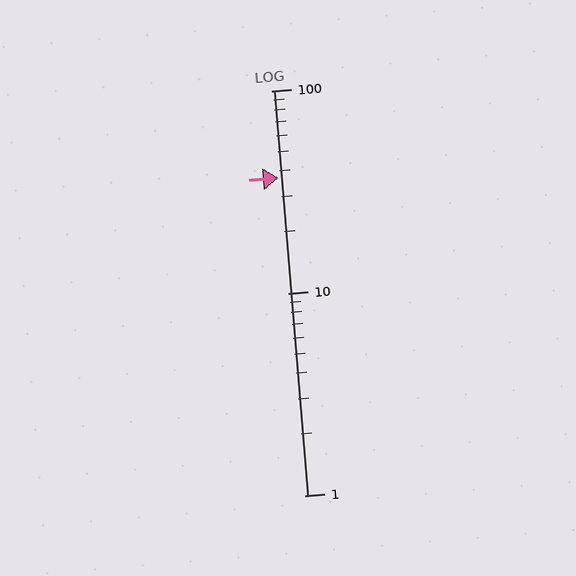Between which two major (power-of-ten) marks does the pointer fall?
The pointer is between 10 and 100.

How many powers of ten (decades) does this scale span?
The scale spans 2 decades, from 1 to 100.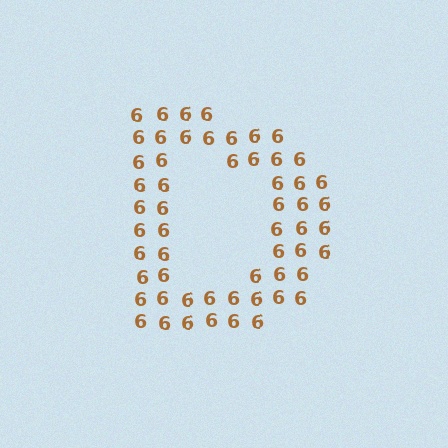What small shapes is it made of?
It is made of small digit 6's.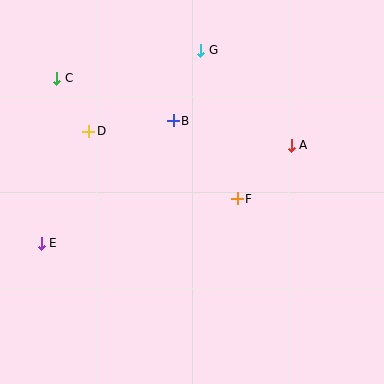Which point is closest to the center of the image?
Point F at (237, 199) is closest to the center.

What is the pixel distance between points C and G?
The distance between C and G is 147 pixels.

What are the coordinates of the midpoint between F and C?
The midpoint between F and C is at (147, 139).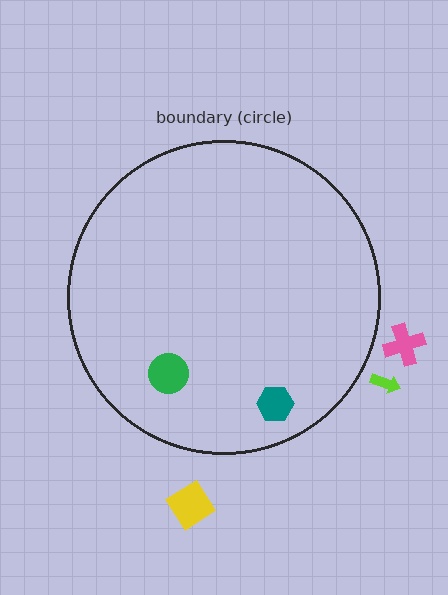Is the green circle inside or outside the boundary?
Inside.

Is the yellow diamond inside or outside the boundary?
Outside.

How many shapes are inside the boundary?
2 inside, 3 outside.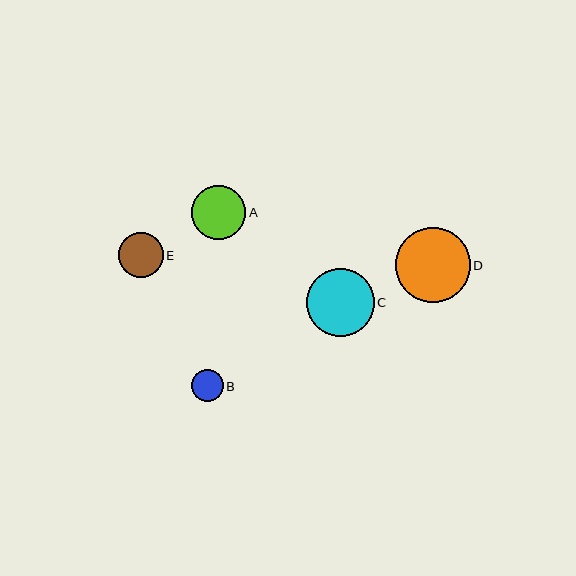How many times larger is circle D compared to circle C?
Circle D is approximately 1.1 times the size of circle C.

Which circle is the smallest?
Circle B is the smallest with a size of approximately 32 pixels.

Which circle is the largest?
Circle D is the largest with a size of approximately 75 pixels.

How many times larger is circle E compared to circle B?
Circle E is approximately 1.4 times the size of circle B.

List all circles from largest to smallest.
From largest to smallest: D, C, A, E, B.